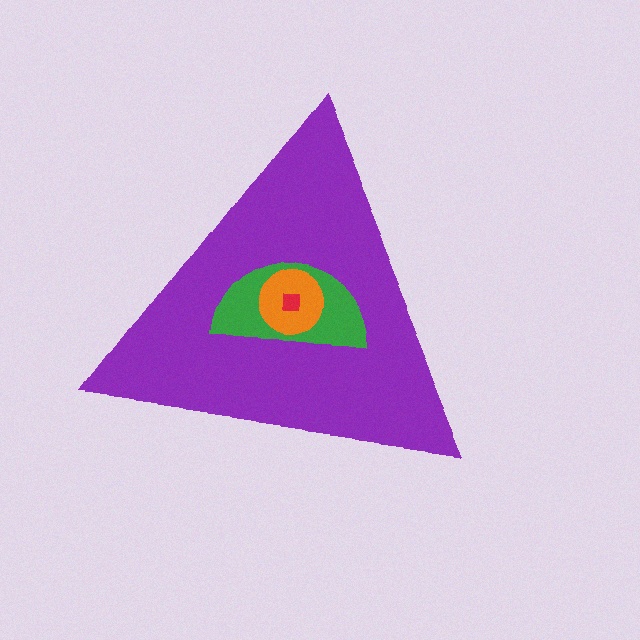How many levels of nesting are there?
4.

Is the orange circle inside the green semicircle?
Yes.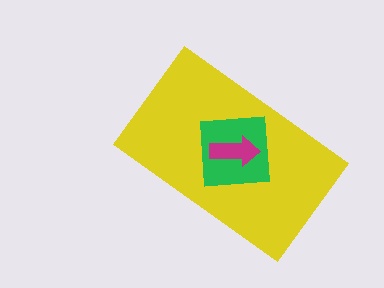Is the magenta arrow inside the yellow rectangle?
Yes.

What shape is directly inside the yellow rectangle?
The green square.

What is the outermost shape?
The yellow rectangle.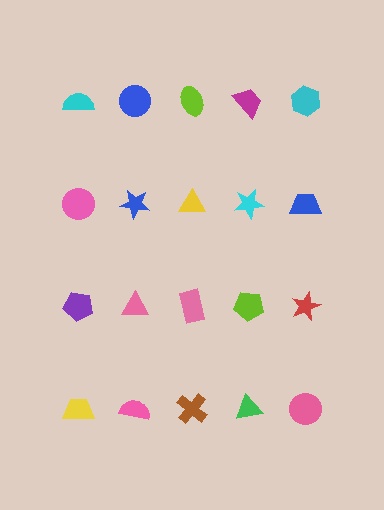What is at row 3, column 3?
A pink rectangle.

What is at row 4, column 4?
A green triangle.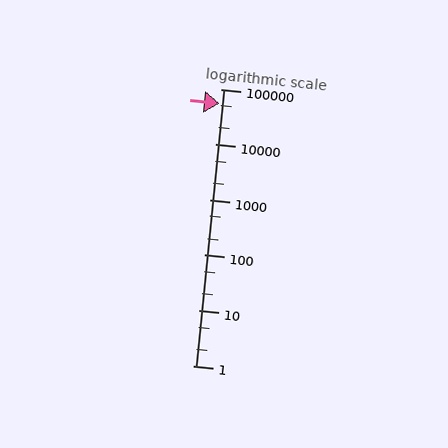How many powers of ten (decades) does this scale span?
The scale spans 5 decades, from 1 to 100000.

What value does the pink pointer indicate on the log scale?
The pointer indicates approximately 56000.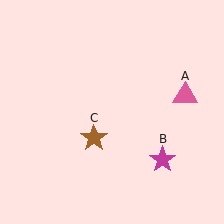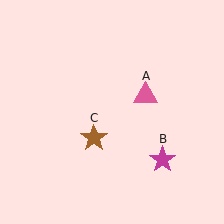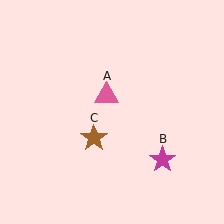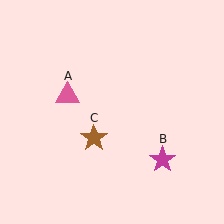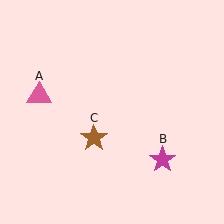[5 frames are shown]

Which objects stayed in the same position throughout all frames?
Magenta star (object B) and brown star (object C) remained stationary.